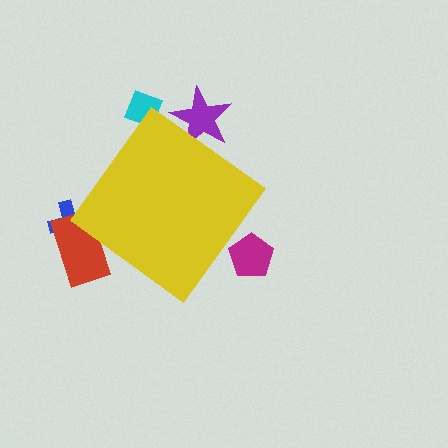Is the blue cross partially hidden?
Yes, the blue cross is partially hidden behind the yellow diamond.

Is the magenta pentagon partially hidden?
Yes, the magenta pentagon is partially hidden behind the yellow diamond.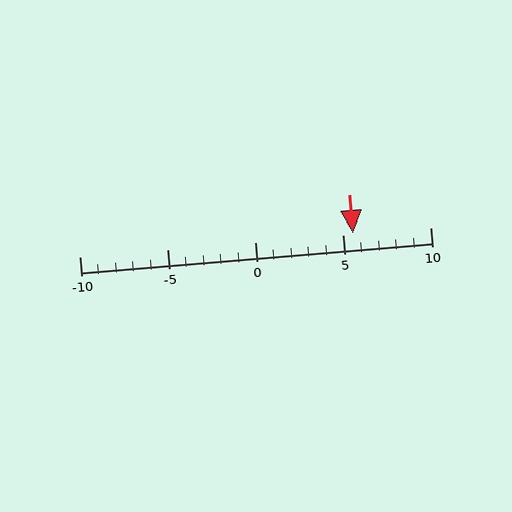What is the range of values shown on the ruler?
The ruler shows values from -10 to 10.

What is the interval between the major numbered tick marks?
The major tick marks are spaced 5 units apart.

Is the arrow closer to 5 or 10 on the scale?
The arrow is closer to 5.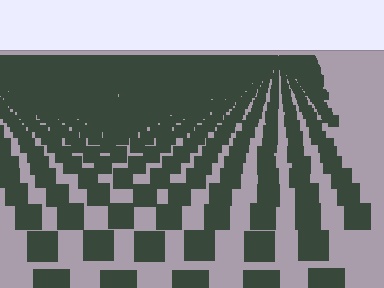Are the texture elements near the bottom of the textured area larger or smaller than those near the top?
Larger. Near the bottom, elements are closer to the viewer and appear at a bigger on-screen size.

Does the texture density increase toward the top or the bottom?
Density increases toward the top.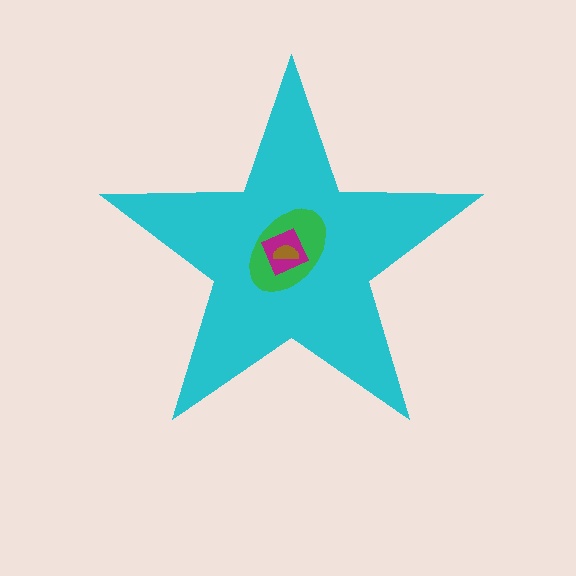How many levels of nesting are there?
4.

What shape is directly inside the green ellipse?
The magenta diamond.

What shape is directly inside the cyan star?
The green ellipse.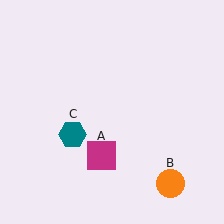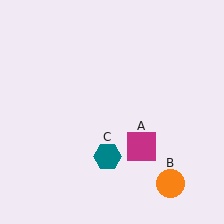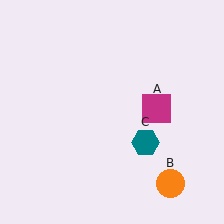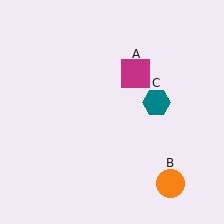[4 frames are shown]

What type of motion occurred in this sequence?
The magenta square (object A), teal hexagon (object C) rotated counterclockwise around the center of the scene.